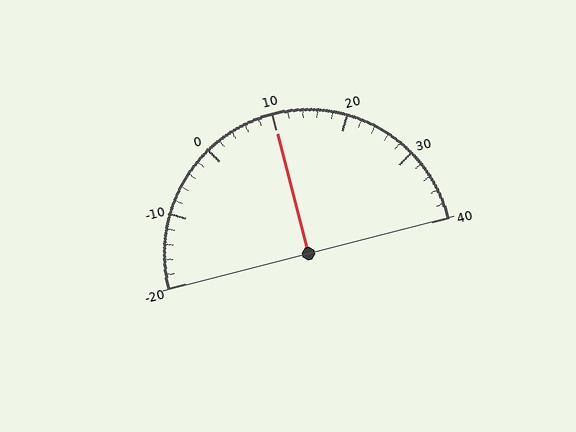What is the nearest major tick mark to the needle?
The nearest major tick mark is 10.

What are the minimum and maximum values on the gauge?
The gauge ranges from -20 to 40.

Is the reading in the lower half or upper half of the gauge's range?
The reading is in the upper half of the range (-20 to 40).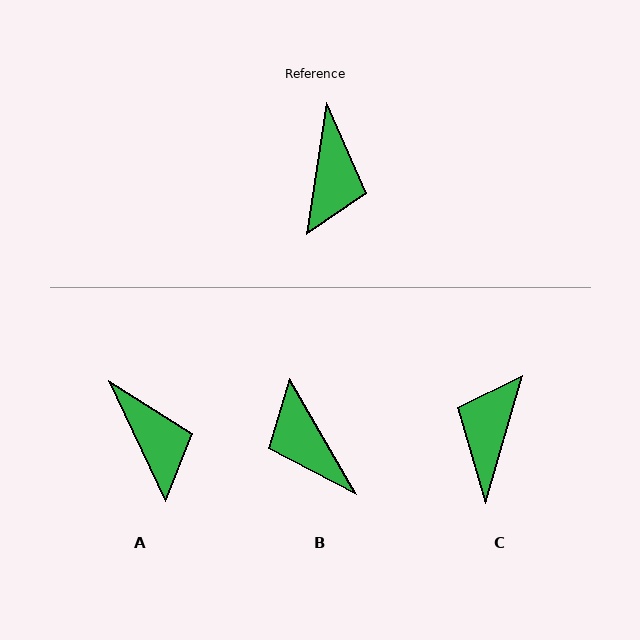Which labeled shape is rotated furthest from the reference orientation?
C, about 172 degrees away.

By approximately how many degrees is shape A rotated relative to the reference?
Approximately 34 degrees counter-clockwise.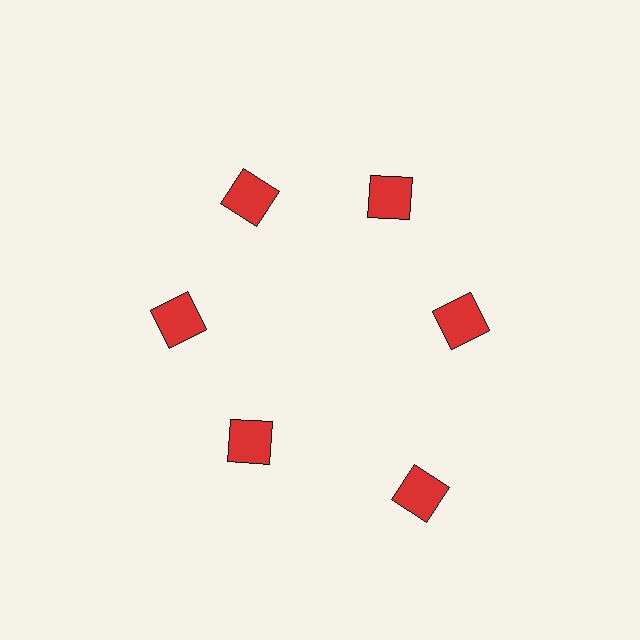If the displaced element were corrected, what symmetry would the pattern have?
It would have 6-fold rotational symmetry — the pattern would map onto itself every 60 degrees.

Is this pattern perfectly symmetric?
No. The 6 red squares are arranged in a ring, but one element near the 5 o'clock position is pushed outward from the center, breaking the 6-fold rotational symmetry.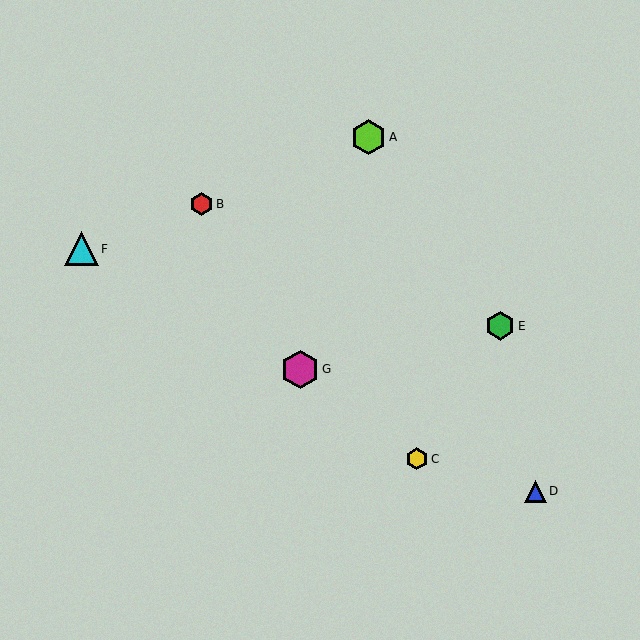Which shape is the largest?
The magenta hexagon (labeled G) is the largest.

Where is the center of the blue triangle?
The center of the blue triangle is at (535, 491).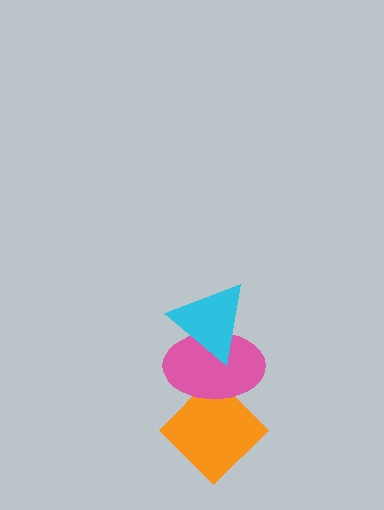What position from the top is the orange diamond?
The orange diamond is 3rd from the top.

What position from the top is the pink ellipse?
The pink ellipse is 2nd from the top.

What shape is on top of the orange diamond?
The pink ellipse is on top of the orange diamond.